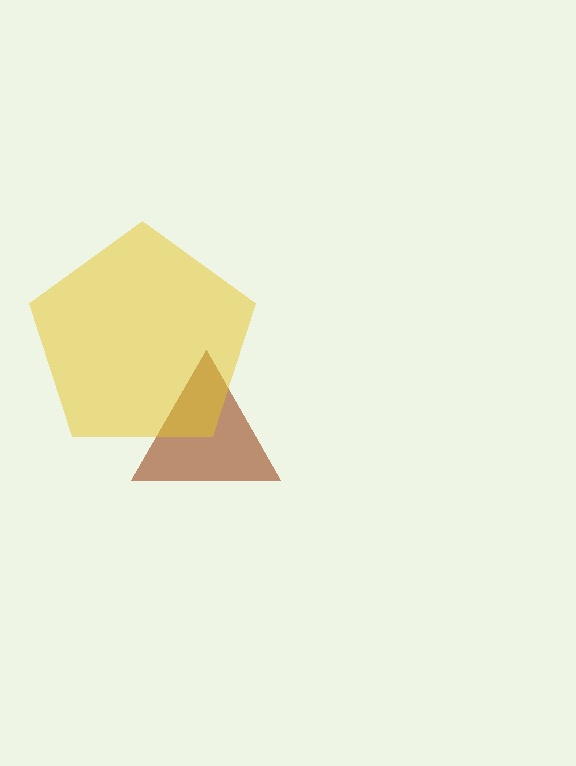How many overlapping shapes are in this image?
There are 2 overlapping shapes in the image.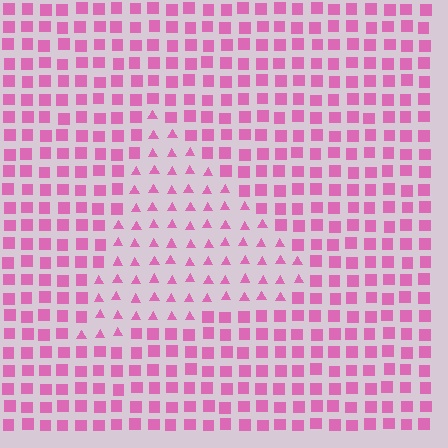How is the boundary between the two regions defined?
The boundary is defined by a change in element shape: triangles inside vs. squares outside. All elements share the same color and spacing.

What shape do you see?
I see a triangle.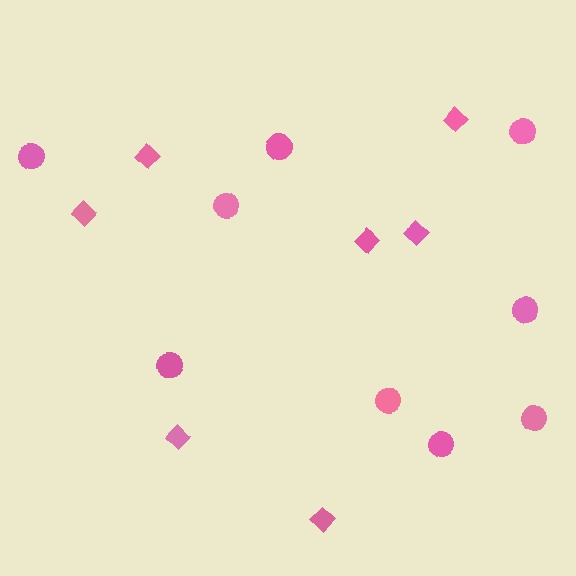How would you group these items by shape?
There are 2 groups: one group of circles (9) and one group of diamonds (7).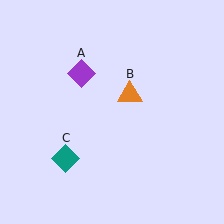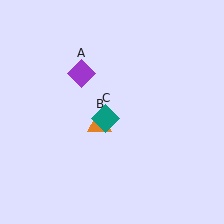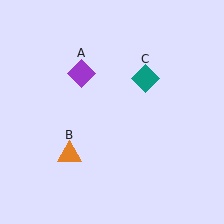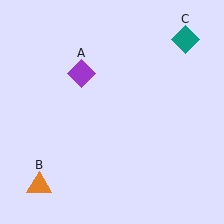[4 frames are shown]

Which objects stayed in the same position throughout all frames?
Purple diamond (object A) remained stationary.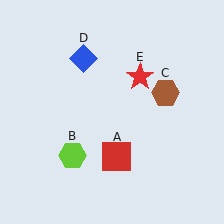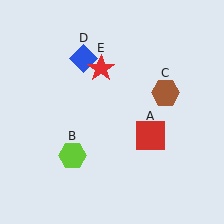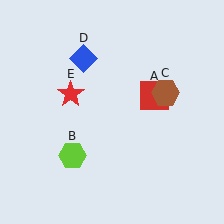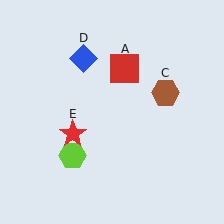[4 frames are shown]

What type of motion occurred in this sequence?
The red square (object A), red star (object E) rotated counterclockwise around the center of the scene.